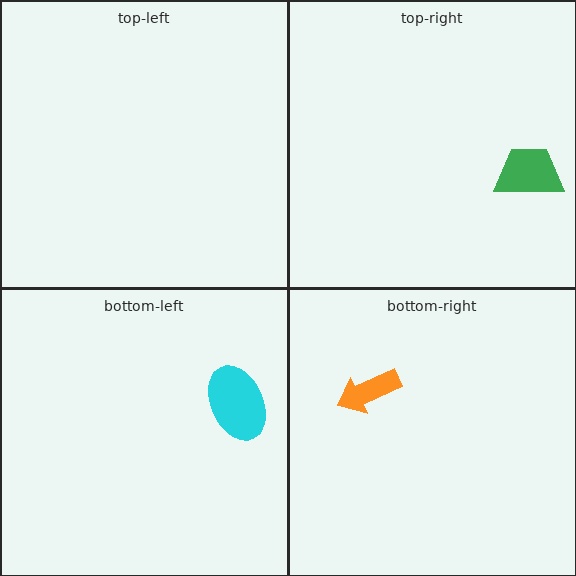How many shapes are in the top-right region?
1.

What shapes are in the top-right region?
The green trapezoid.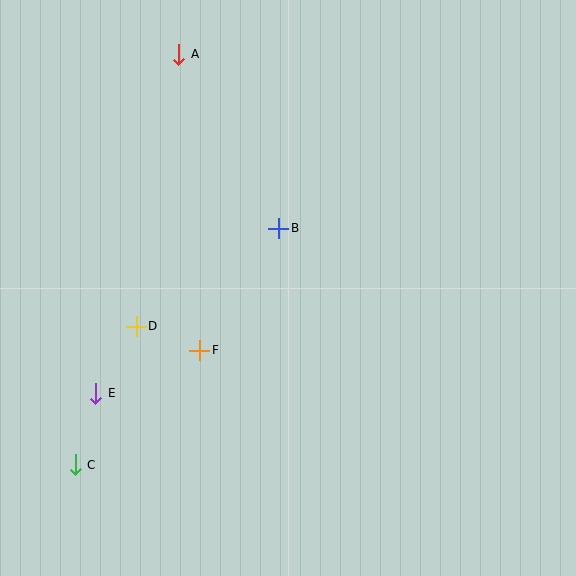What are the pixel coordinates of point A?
Point A is at (179, 54).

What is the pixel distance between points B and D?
The distance between B and D is 173 pixels.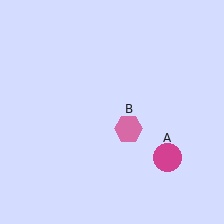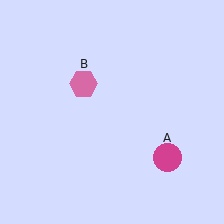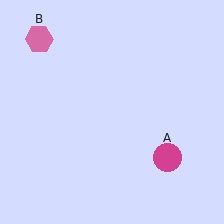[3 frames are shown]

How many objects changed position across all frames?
1 object changed position: pink hexagon (object B).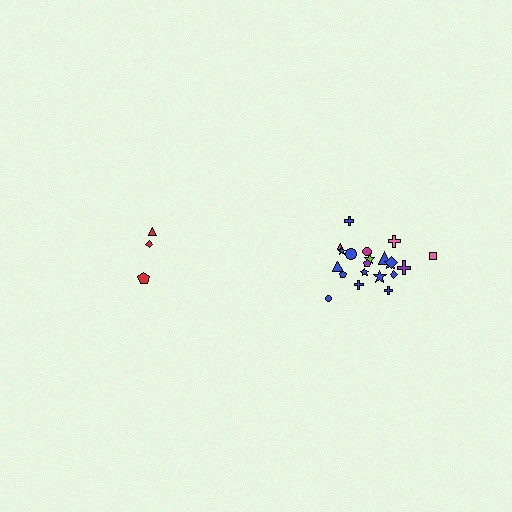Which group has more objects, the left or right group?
The right group.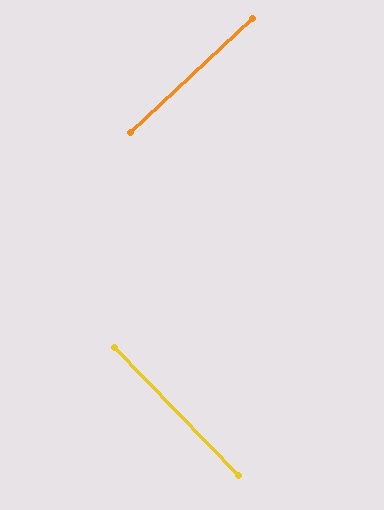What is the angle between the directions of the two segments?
Approximately 89 degrees.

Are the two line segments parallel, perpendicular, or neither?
Perpendicular — they meet at approximately 89°.